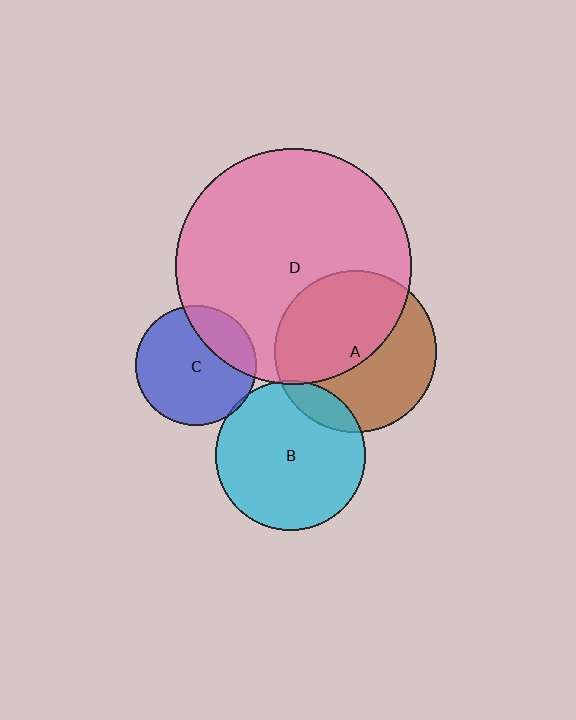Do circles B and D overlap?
Yes.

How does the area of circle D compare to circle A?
Approximately 2.1 times.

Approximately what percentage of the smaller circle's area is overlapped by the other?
Approximately 5%.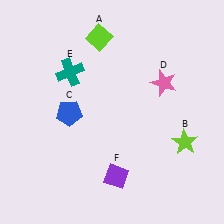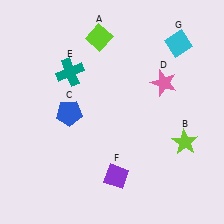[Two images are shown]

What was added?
A cyan diamond (G) was added in Image 2.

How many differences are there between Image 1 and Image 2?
There is 1 difference between the two images.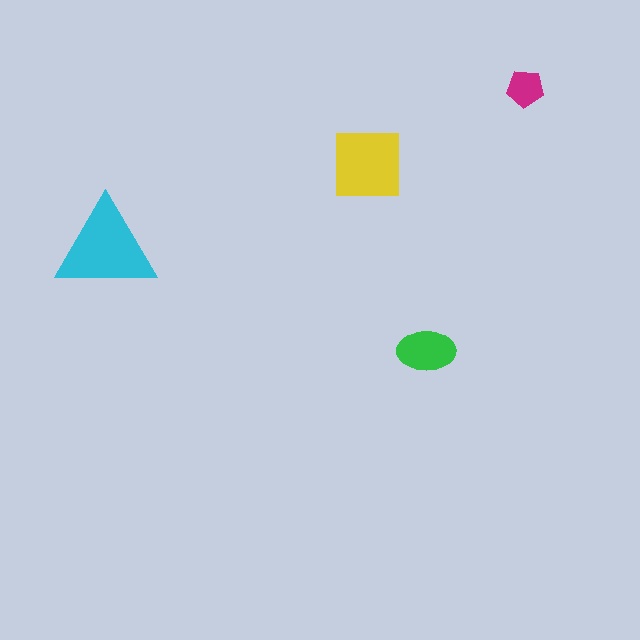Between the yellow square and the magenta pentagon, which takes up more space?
The yellow square.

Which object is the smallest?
The magenta pentagon.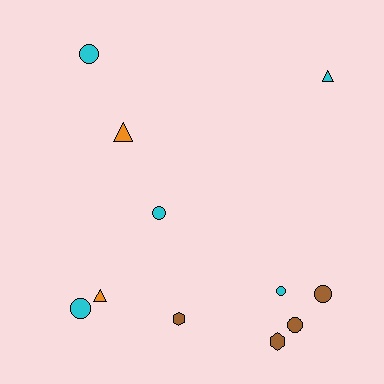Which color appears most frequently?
Cyan, with 5 objects.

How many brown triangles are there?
There are no brown triangles.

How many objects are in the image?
There are 11 objects.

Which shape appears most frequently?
Circle, with 6 objects.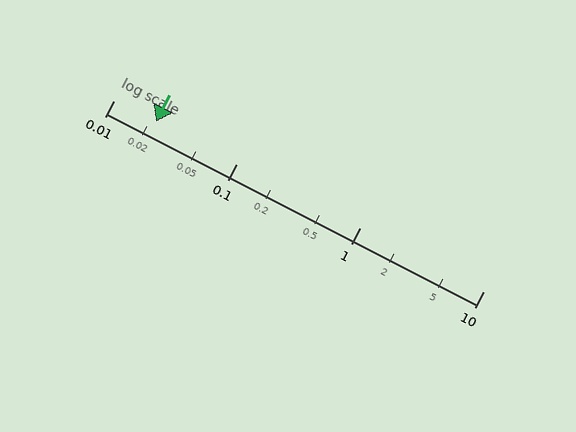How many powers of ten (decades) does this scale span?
The scale spans 3 decades, from 0.01 to 10.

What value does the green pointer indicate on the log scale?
The pointer indicates approximately 0.022.